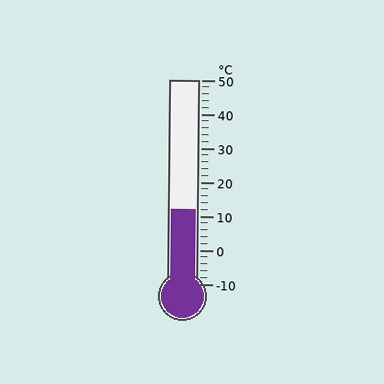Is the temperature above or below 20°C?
The temperature is below 20°C.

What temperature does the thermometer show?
The thermometer shows approximately 12°C.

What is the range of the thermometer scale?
The thermometer scale ranges from -10°C to 50°C.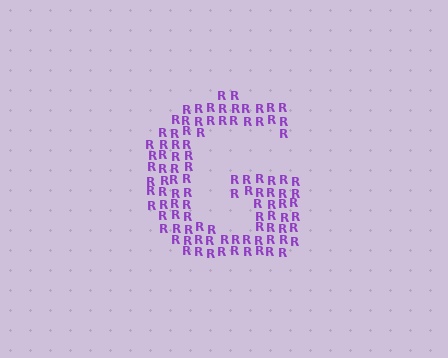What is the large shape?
The large shape is the letter G.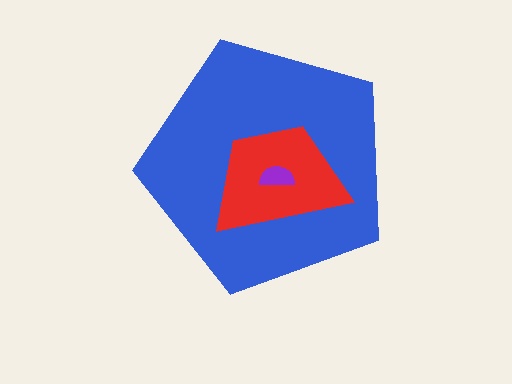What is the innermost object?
The purple semicircle.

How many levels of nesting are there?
3.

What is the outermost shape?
The blue pentagon.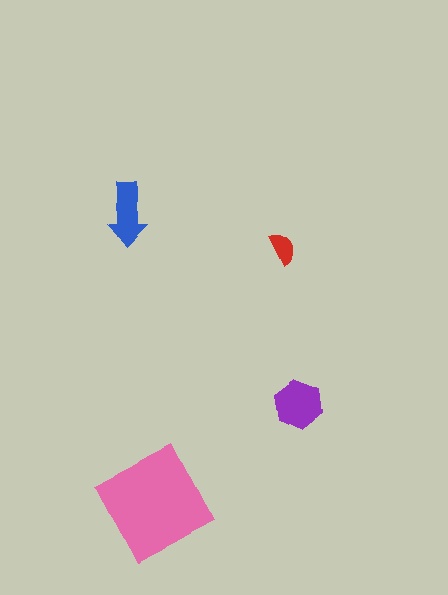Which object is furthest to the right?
The purple hexagon is rightmost.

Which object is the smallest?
The red semicircle.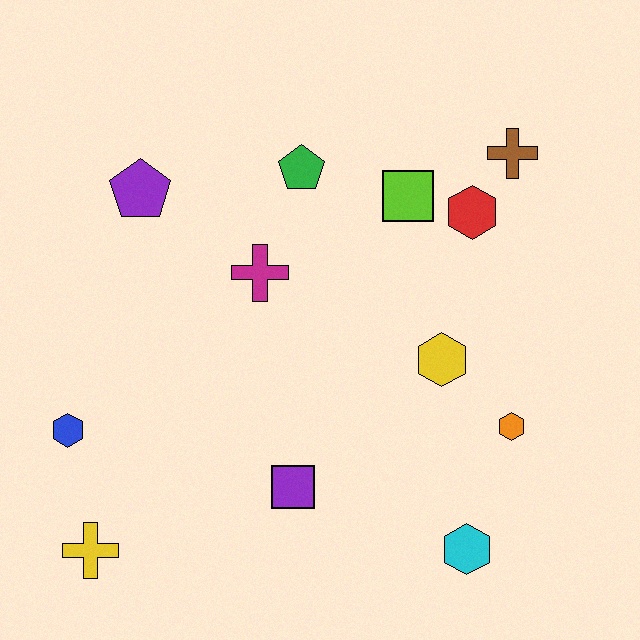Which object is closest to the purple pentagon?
The magenta cross is closest to the purple pentagon.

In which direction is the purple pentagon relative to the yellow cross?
The purple pentagon is above the yellow cross.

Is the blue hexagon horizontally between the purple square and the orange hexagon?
No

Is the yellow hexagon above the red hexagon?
No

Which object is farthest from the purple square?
The brown cross is farthest from the purple square.